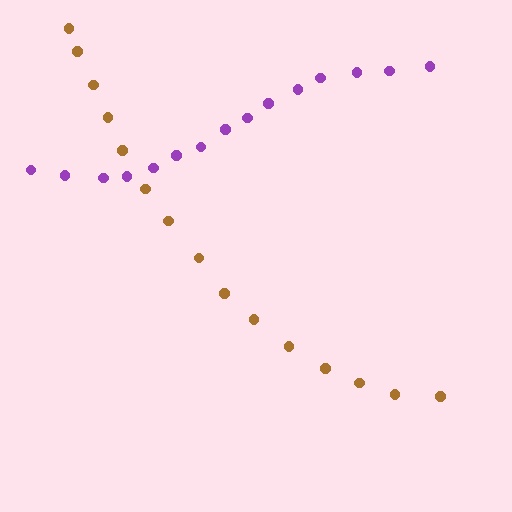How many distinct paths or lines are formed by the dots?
There are 2 distinct paths.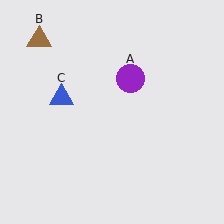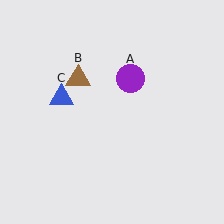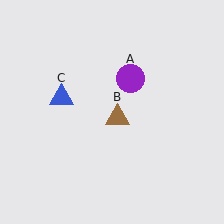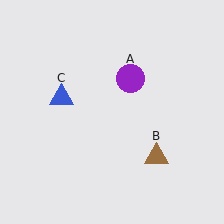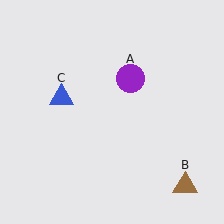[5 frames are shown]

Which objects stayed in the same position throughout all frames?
Purple circle (object A) and blue triangle (object C) remained stationary.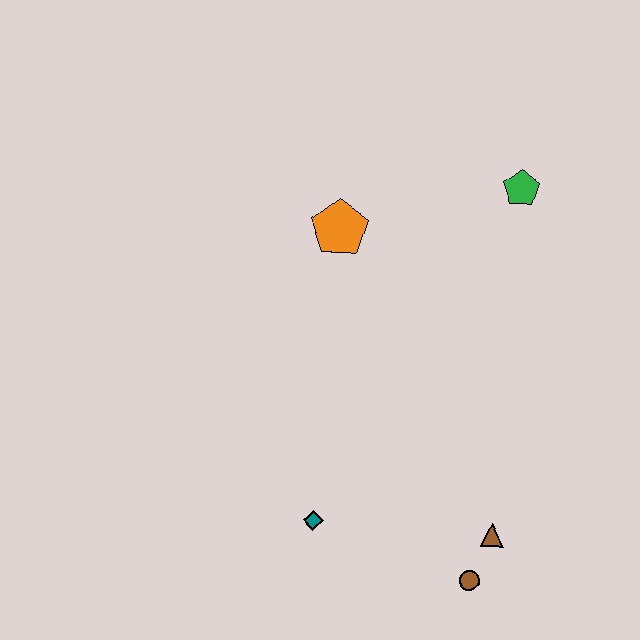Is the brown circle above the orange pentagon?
No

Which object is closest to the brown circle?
The brown triangle is closest to the brown circle.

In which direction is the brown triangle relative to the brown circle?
The brown triangle is above the brown circle.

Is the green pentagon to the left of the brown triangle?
No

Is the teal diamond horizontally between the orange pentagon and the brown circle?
No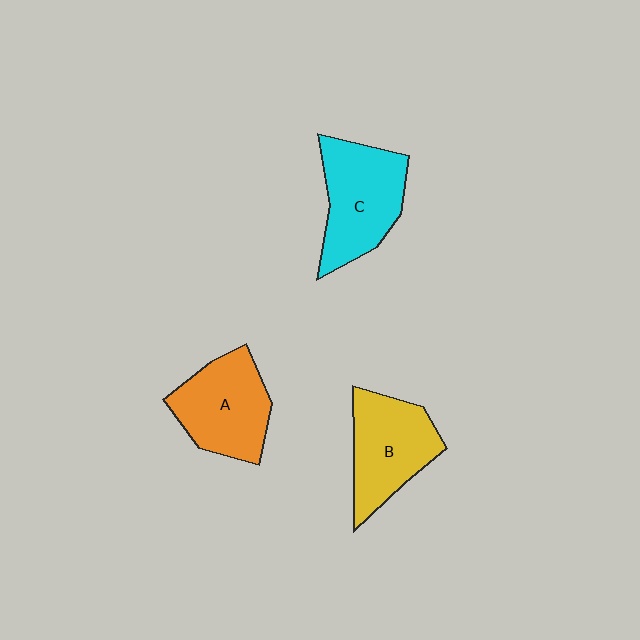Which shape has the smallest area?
Shape B (yellow).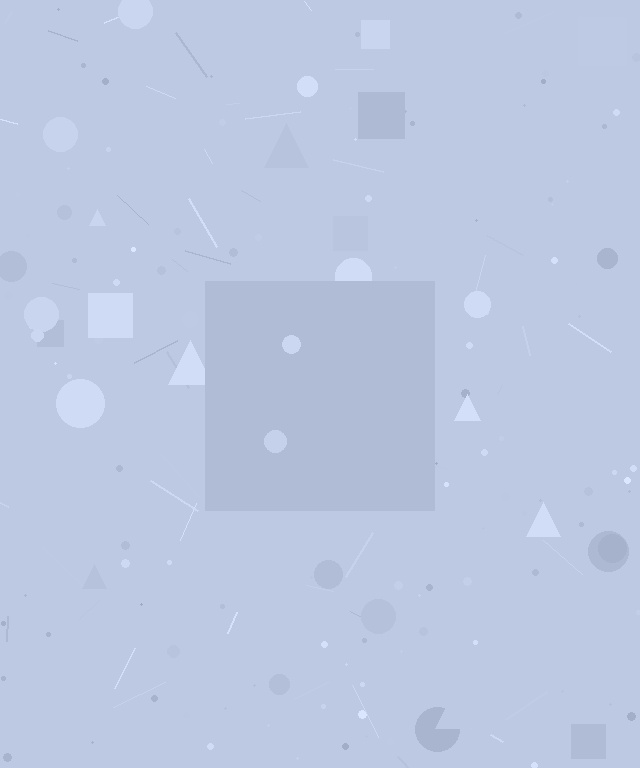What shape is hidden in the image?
A square is hidden in the image.